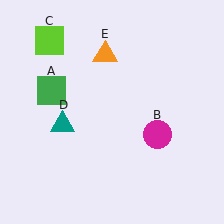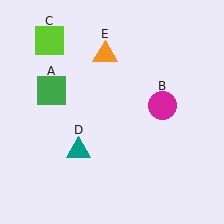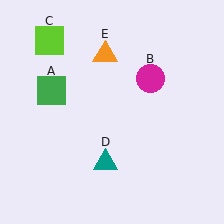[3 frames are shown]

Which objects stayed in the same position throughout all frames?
Green square (object A) and lime square (object C) and orange triangle (object E) remained stationary.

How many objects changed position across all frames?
2 objects changed position: magenta circle (object B), teal triangle (object D).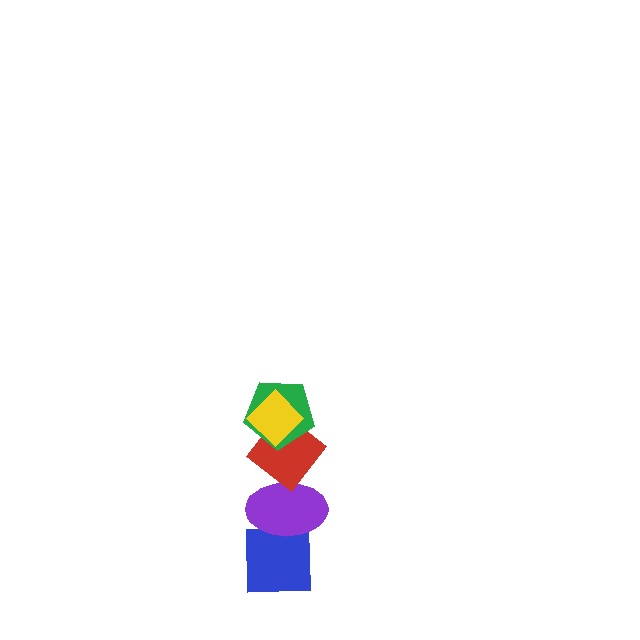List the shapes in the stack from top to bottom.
From top to bottom: the yellow diamond, the green pentagon, the red diamond, the purple ellipse, the blue square.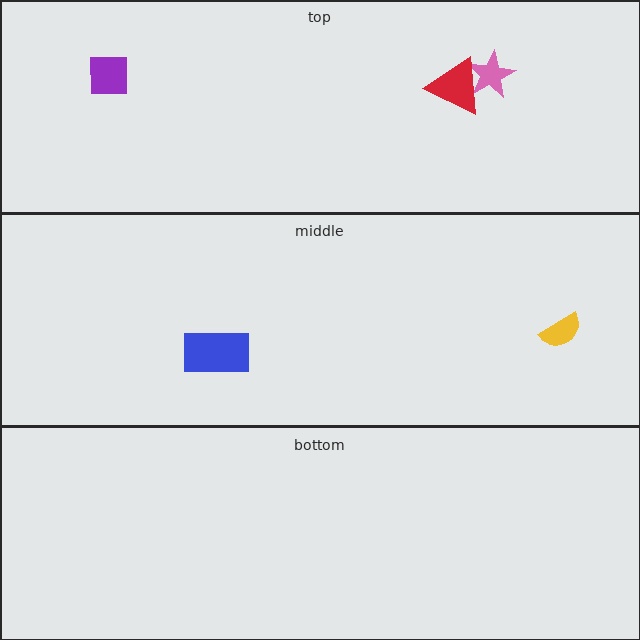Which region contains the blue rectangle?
The middle region.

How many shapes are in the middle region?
2.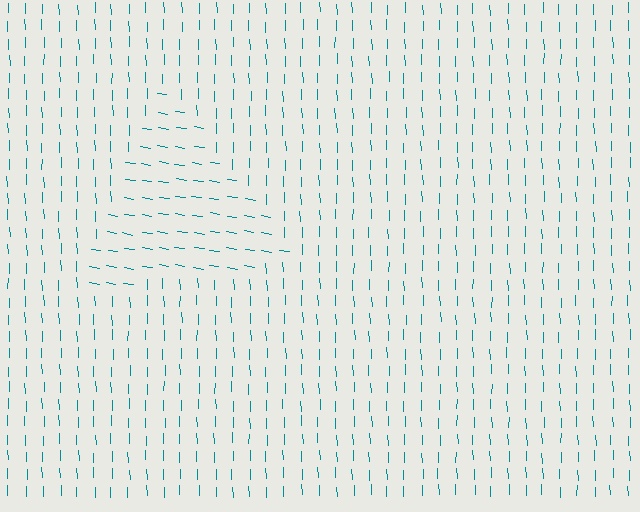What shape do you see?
I see a triangle.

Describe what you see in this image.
The image is filled with small teal line segments. A triangle region in the image has lines oriented differently from the surrounding lines, creating a visible texture boundary.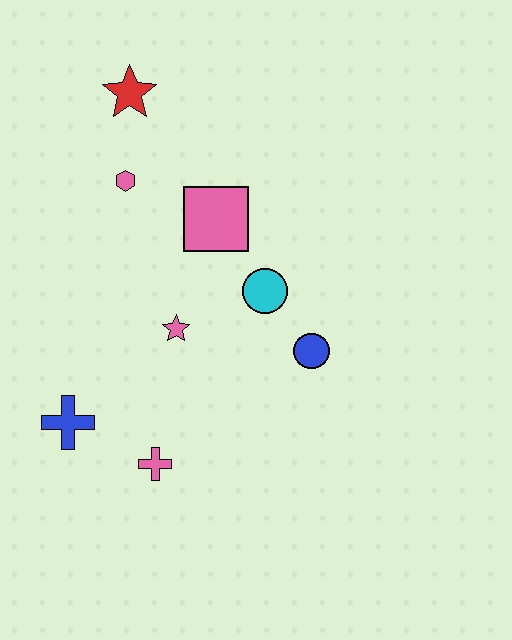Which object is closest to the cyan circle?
The blue circle is closest to the cyan circle.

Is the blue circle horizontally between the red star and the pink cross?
No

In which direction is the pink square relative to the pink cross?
The pink square is above the pink cross.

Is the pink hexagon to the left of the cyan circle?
Yes